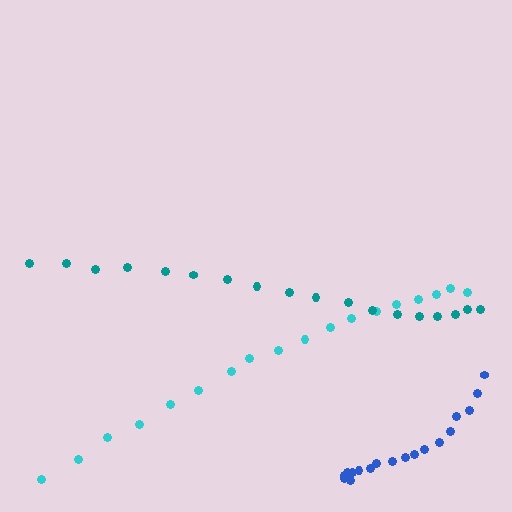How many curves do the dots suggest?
There are 3 distinct paths.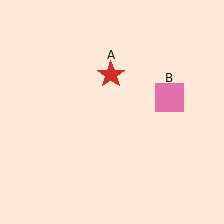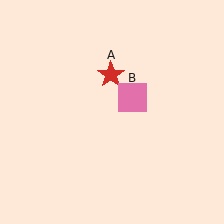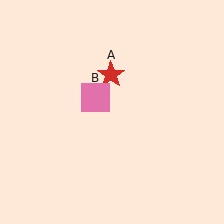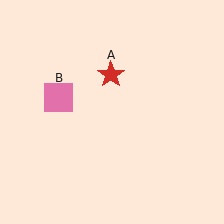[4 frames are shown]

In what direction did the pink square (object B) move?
The pink square (object B) moved left.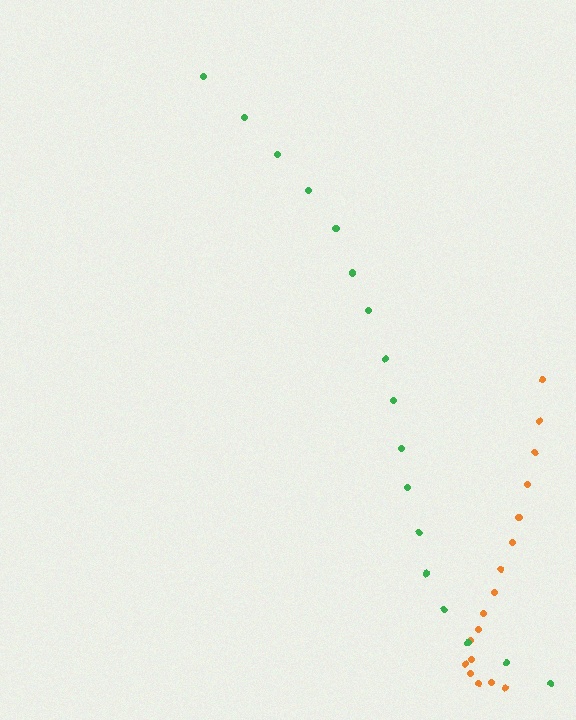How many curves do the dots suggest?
There are 2 distinct paths.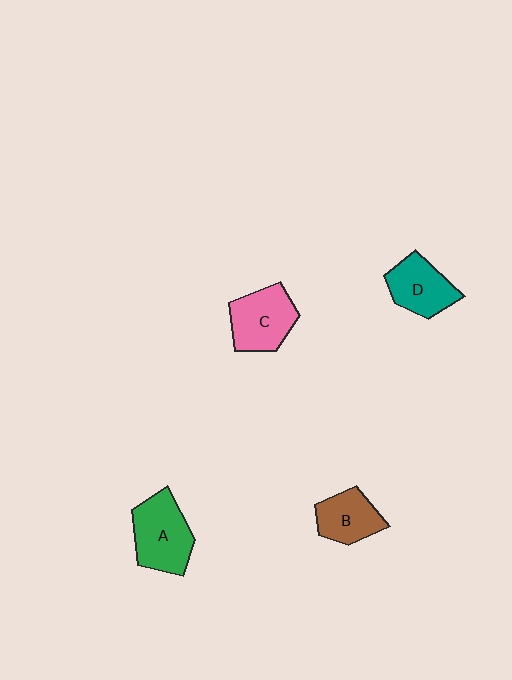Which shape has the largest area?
Shape A (green).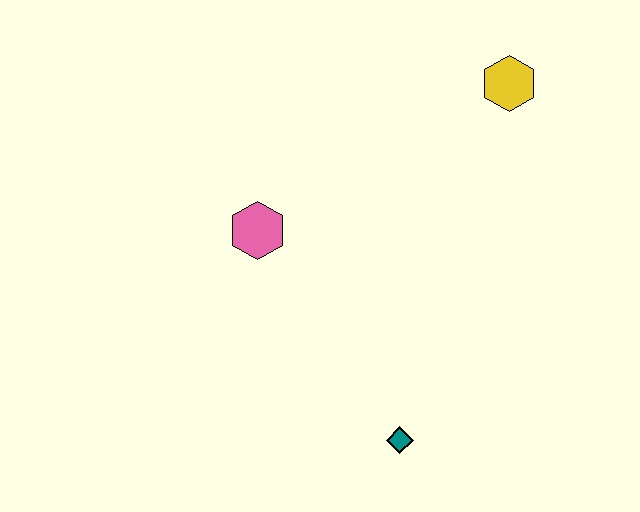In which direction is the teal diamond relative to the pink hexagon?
The teal diamond is below the pink hexagon.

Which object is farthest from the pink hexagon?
The yellow hexagon is farthest from the pink hexagon.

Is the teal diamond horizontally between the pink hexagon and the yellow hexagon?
Yes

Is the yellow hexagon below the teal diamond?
No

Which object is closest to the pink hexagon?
The teal diamond is closest to the pink hexagon.